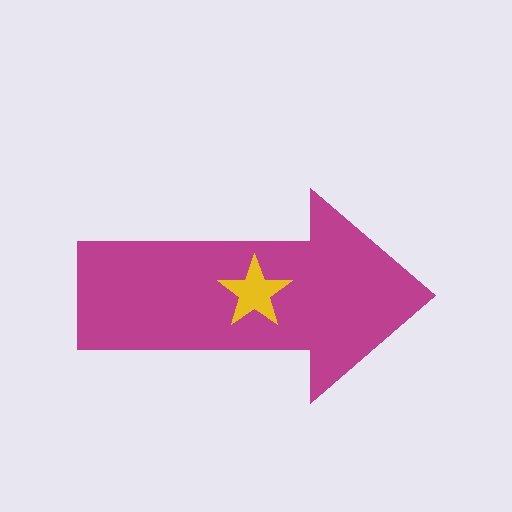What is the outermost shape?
The magenta arrow.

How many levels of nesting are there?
2.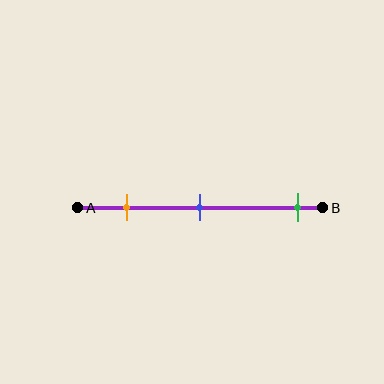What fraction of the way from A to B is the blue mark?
The blue mark is approximately 50% (0.5) of the way from A to B.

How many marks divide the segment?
There are 3 marks dividing the segment.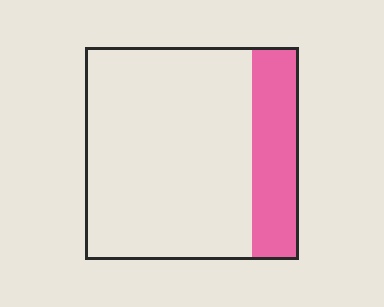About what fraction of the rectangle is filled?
About one fifth (1/5).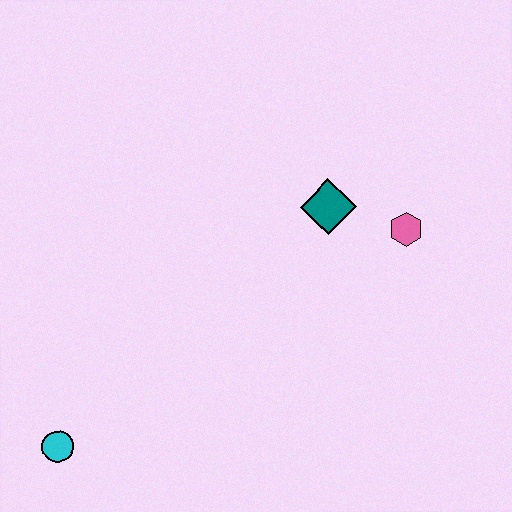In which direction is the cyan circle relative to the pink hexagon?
The cyan circle is to the left of the pink hexagon.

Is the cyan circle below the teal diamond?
Yes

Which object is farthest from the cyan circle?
The pink hexagon is farthest from the cyan circle.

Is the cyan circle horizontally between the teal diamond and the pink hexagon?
No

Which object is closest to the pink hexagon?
The teal diamond is closest to the pink hexagon.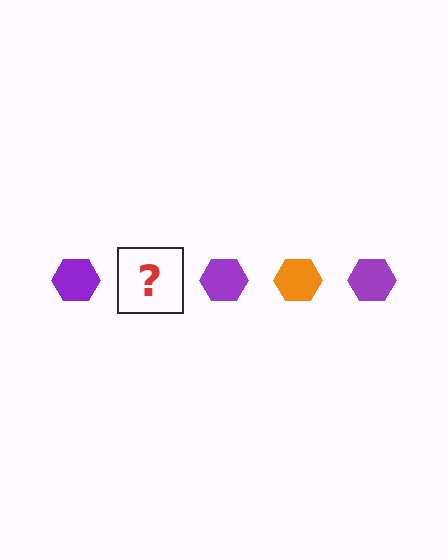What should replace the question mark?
The question mark should be replaced with an orange hexagon.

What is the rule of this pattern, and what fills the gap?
The rule is that the pattern cycles through purple, orange hexagons. The gap should be filled with an orange hexagon.